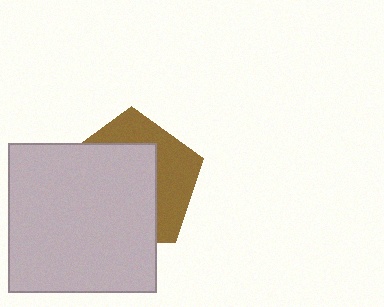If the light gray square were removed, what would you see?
You would see the complete brown pentagon.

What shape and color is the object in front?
The object in front is a light gray square.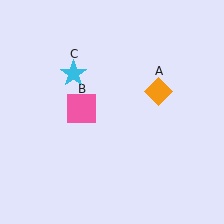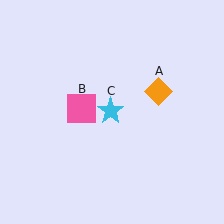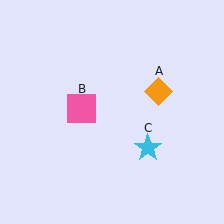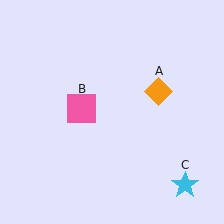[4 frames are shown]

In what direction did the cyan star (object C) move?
The cyan star (object C) moved down and to the right.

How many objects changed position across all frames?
1 object changed position: cyan star (object C).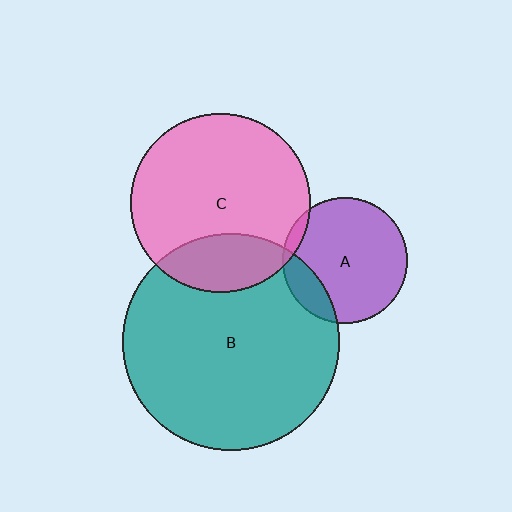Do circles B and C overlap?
Yes.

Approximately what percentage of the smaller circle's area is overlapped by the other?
Approximately 20%.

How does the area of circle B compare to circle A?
Approximately 3.0 times.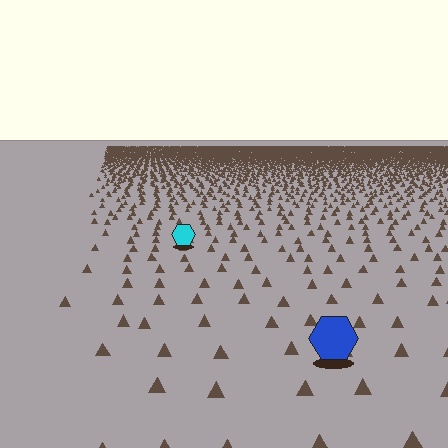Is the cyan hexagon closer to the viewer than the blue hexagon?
No. The blue hexagon is closer — you can tell from the texture gradient: the ground texture is coarser near it.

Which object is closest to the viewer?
The blue hexagon is closest. The texture marks near it are larger and more spread out.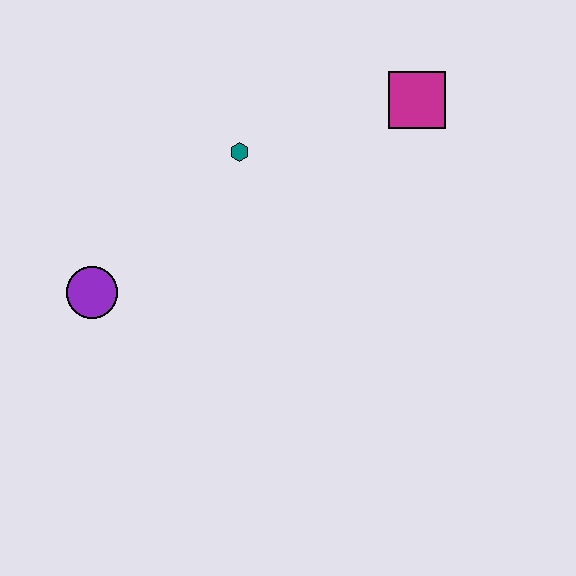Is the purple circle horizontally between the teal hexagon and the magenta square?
No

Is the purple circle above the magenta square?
No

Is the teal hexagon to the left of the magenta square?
Yes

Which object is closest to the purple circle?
The teal hexagon is closest to the purple circle.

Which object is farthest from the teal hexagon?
The purple circle is farthest from the teal hexagon.